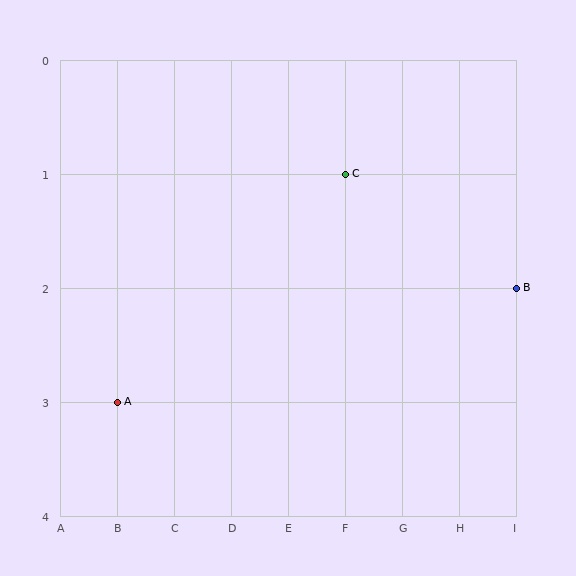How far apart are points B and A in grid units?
Points B and A are 7 columns and 1 row apart (about 7.1 grid units diagonally).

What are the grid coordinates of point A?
Point A is at grid coordinates (B, 3).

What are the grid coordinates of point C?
Point C is at grid coordinates (F, 1).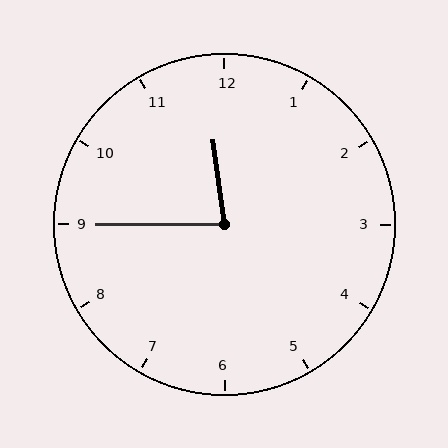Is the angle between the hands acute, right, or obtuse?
It is acute.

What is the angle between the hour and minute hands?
Approximately 82 degrees.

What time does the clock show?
11:45.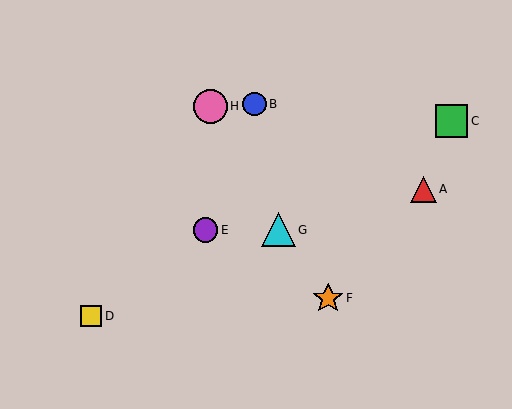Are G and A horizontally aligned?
No, G is at y≈230 and A is at y≈189.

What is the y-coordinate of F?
Object F is at y≈298.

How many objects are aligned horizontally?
2 objects (E, G) are aligned horizontally.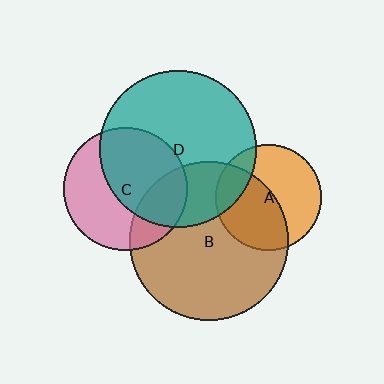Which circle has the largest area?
Circle B (brown).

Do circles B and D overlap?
Yes.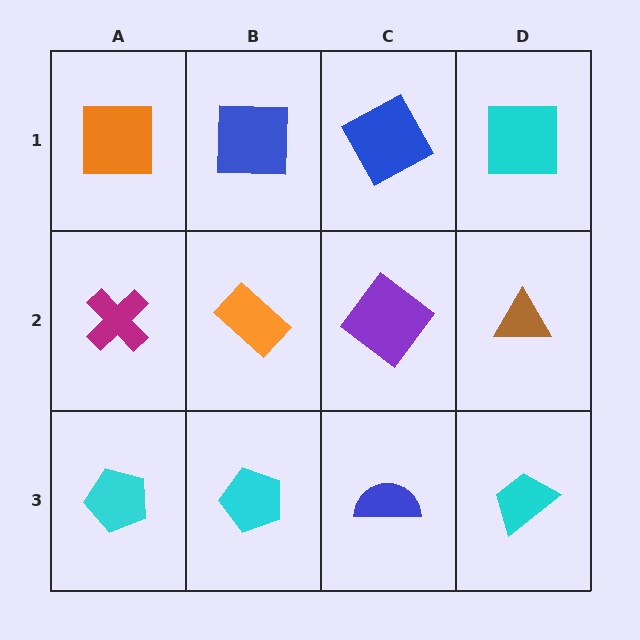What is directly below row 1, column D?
A brown triangle.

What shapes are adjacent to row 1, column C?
A purple diamond (row 2, column C), a blue square (row 1, column B), a cyan square (row 1, column D).